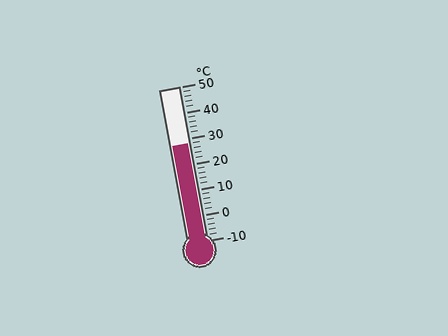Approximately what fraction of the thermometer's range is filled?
The thermometer is filled to approximately 65% of its range.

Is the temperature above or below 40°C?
The temperature is below 40°C.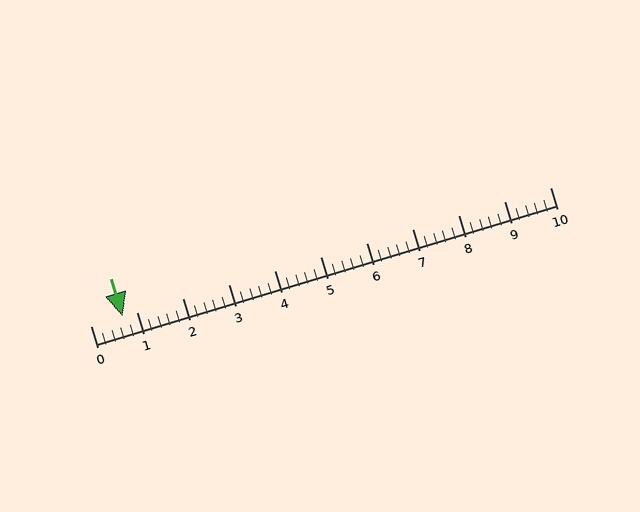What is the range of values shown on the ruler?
The ruler shows values from 0 to 10.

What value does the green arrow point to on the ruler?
The green arrow points to approximately 0.7.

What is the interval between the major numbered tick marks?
The major tick marks are spaced 1 units apart.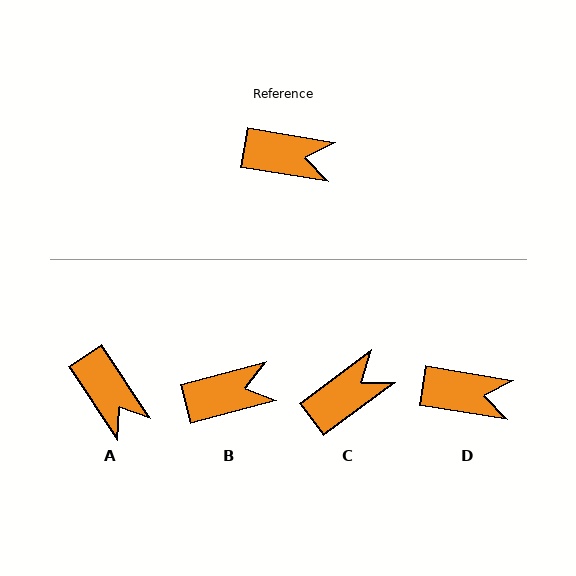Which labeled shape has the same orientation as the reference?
D.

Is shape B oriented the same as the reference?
No, it is off by about 24 degrees.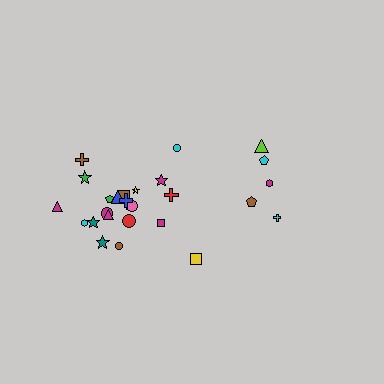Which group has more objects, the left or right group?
The left group.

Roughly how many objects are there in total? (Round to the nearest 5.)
Roughly 25 objects in total.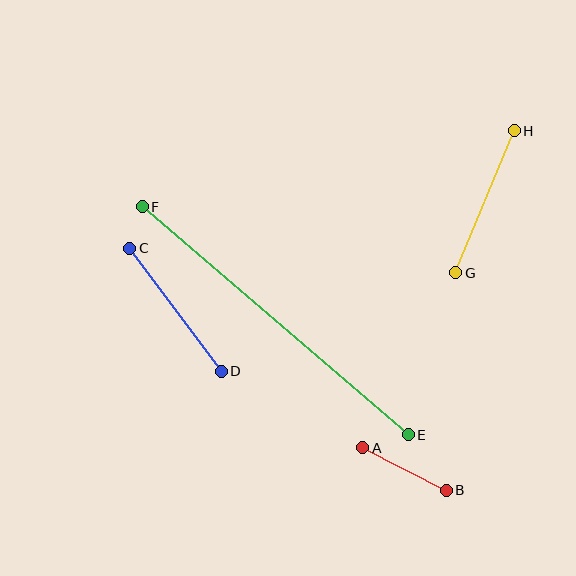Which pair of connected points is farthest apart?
Points E and F are farthest apart.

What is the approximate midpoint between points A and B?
The midpoint is at approximately (405, 469) pixels.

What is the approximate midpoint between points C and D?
The midpoint is at approximately (175, 310) pixels.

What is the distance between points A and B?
The distance is approximately 94 pixels.